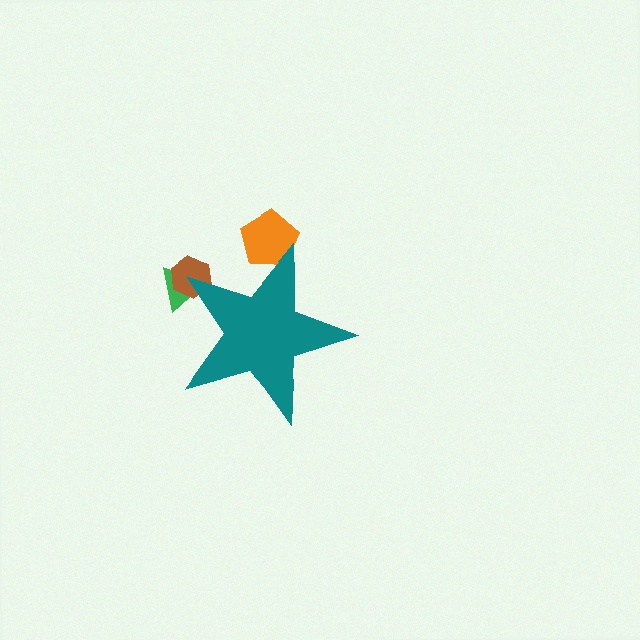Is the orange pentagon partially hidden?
Yes, the orange pentagon is partially hidden behind the teal star.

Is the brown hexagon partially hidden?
Yes, the brown hexagon is partially hidden behind the teal star.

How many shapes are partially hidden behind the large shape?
3 shapes are partially hidden.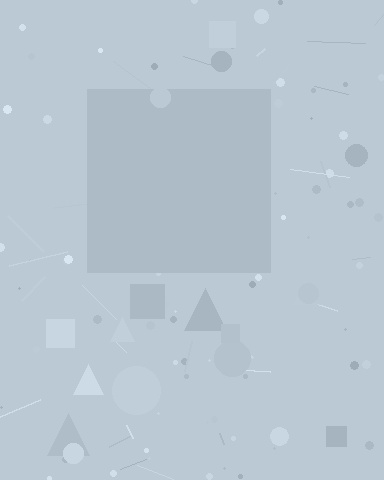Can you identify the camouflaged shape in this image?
The camouflaged shape is a square.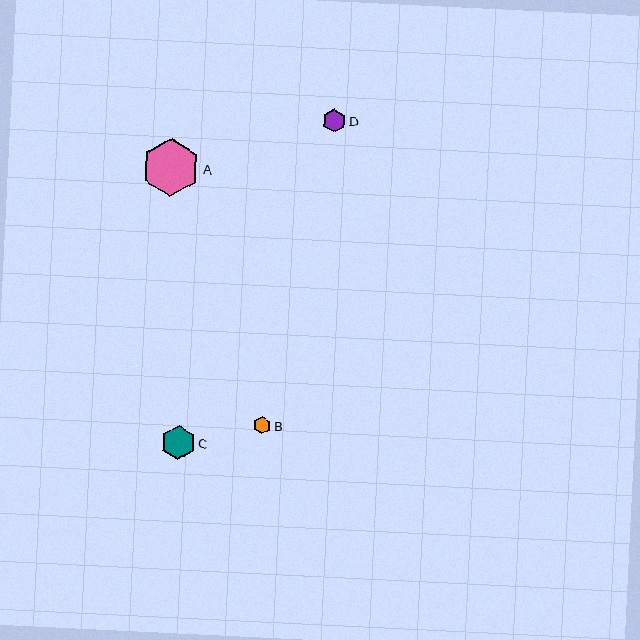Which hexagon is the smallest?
Hexagon B is the smallest with a size of approximately 17 pixels.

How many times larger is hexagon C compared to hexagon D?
Hexagon C is approximately 1.5 times the size of hexagon D.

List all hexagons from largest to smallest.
From largest to smallest: A, C, D, B.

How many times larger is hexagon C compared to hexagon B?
Hexagon C is approximately 2.0 times the size of hexagon B.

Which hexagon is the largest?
Hexagon A is the largest with a size of approximately 58 pixels.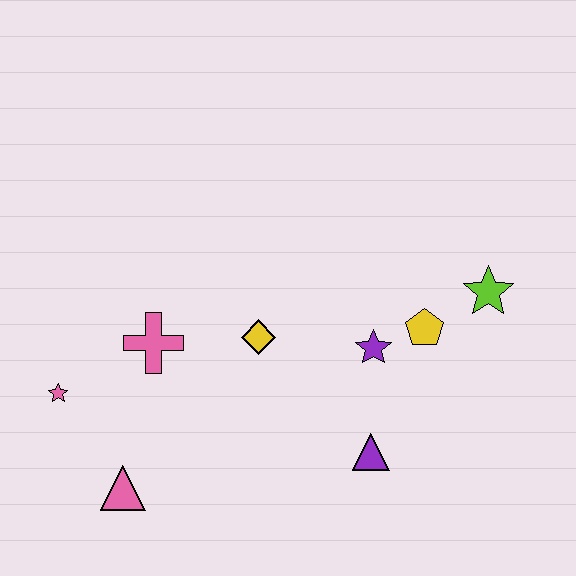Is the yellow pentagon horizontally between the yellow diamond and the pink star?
No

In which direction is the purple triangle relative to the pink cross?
The purple triangle is to the right of the pink cross.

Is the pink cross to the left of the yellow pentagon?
Yes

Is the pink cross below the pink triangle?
No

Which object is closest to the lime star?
The yellow pentagon is closest to the lime star.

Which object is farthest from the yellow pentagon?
The pink star is farthest from the yellow pentagon.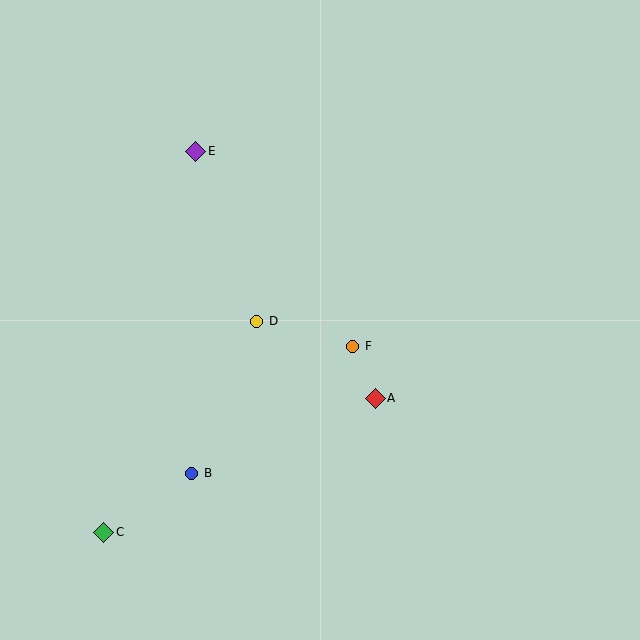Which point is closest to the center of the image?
Point F at (353, 346) is closest to the center.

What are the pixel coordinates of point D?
Point D is at (257, 321).